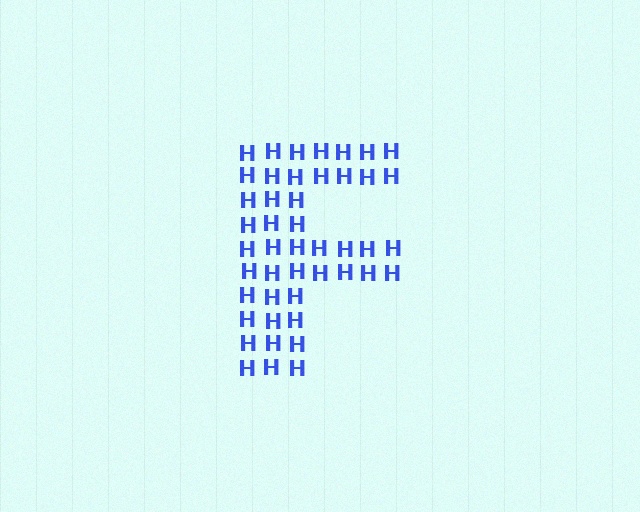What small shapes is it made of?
It is made of small letter H's.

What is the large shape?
The large shape is the letter F.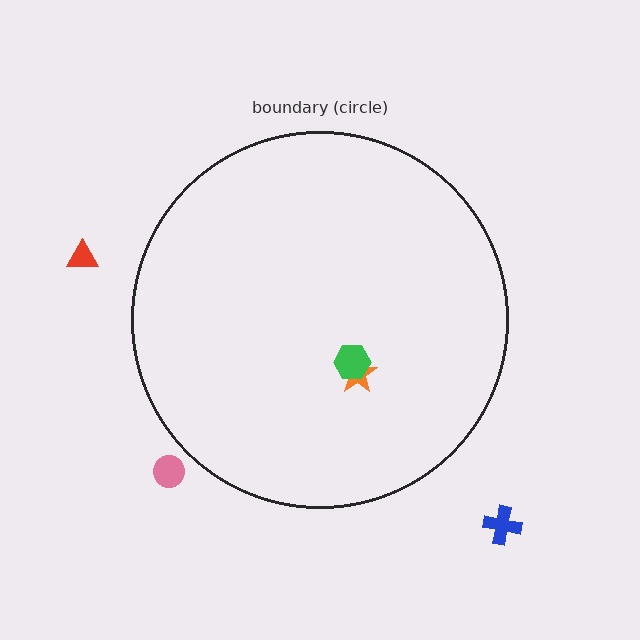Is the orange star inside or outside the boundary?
Inside.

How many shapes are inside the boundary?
2 inside, 3 outside.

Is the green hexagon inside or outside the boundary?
Inside.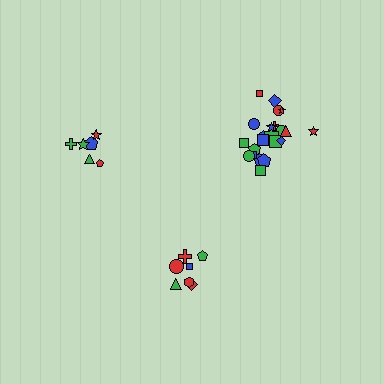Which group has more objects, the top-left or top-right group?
The top-right group.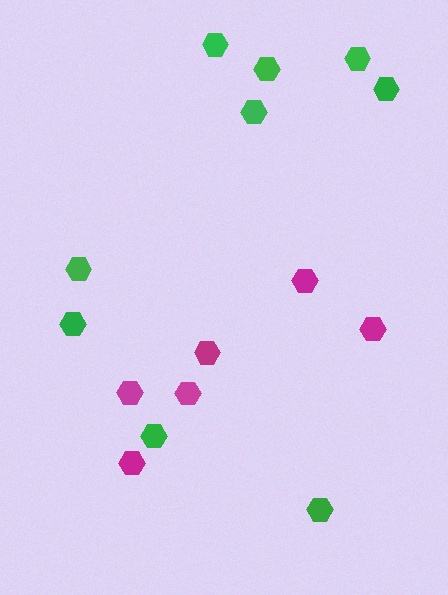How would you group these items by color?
There are 2 groups: one group of magenta hexagons (6) and one group of green hexagons (9).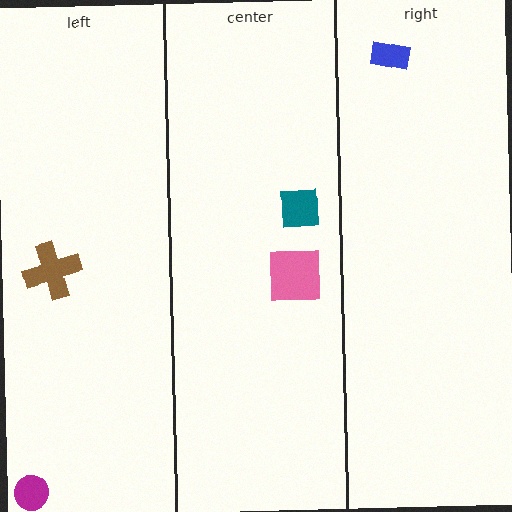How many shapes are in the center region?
2.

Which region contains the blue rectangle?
The right region.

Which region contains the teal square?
The center region.